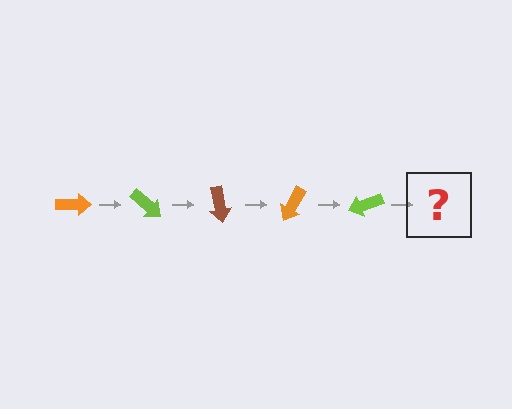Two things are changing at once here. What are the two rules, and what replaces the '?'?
The two rules are that it rotates 40 degrees each step and the color cycles through orange, lime, and brown. The '?' should be a brown arrow, rotated 200 degrees from the start.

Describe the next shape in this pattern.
It should be a brown arrow, rotated 200 degrees from the start.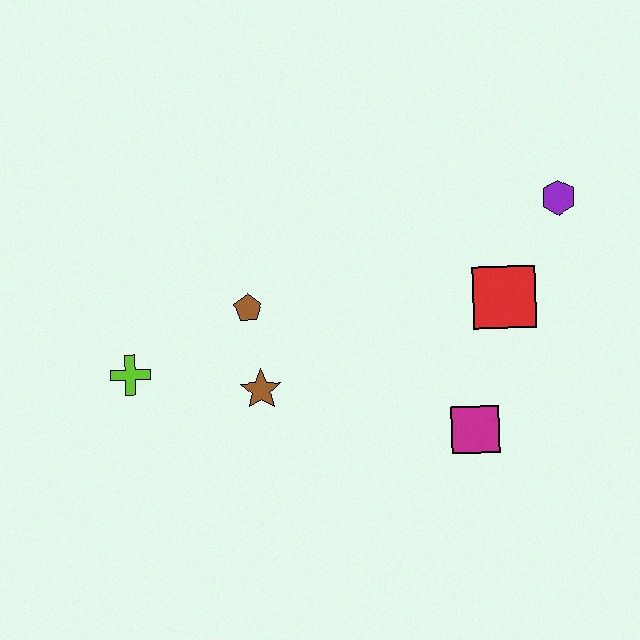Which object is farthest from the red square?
The lime cross is farthest from the red square.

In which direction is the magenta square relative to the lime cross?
The magenta square is to the right of the lime cross.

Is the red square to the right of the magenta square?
Yes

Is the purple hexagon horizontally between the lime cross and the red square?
No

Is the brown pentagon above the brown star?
Yes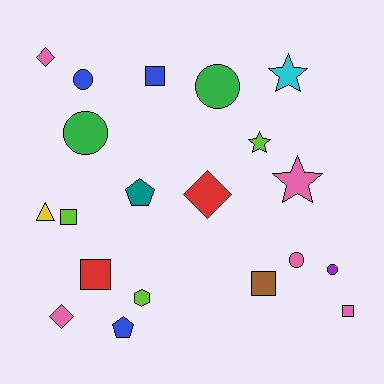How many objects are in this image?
There are 20 objects.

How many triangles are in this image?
There is 1 triangle.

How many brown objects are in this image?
There is 1 brown object.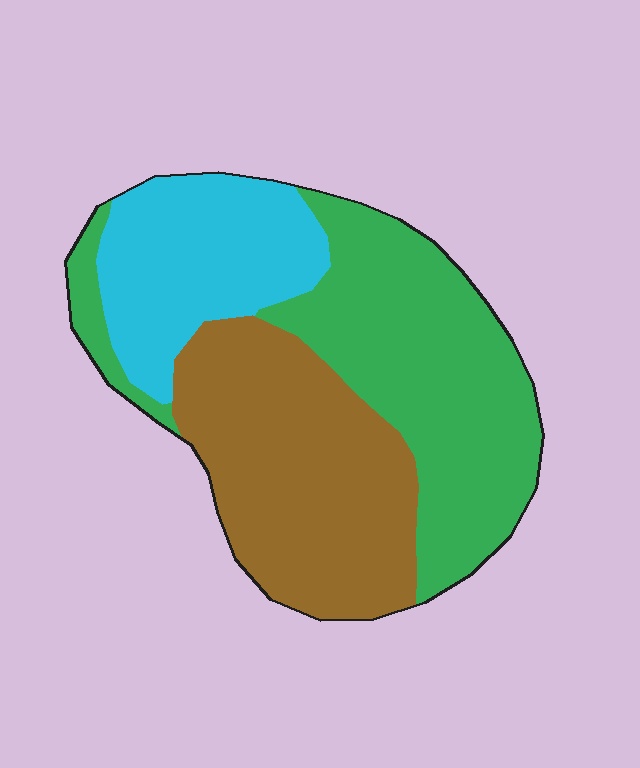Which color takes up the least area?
Cyan, at roughly 25%.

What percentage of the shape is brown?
Brown takes up between a third and a half of the shape.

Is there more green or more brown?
Green.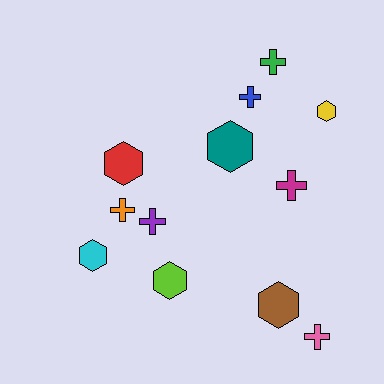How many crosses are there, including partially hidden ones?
There are 6 crosses.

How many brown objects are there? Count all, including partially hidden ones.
There is 1 brown object.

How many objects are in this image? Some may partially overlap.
There are 12 objects.